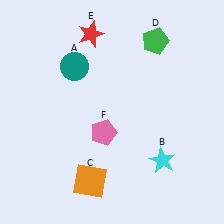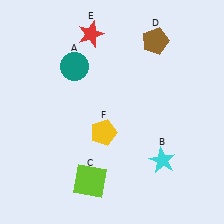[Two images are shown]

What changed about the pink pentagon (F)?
In Image 1, F is pink. In Image 2, it changed to yellow.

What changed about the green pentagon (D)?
In Image 1, D is green. In Image 2, it changed to brown.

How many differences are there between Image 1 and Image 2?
There are 3 differences between the two images.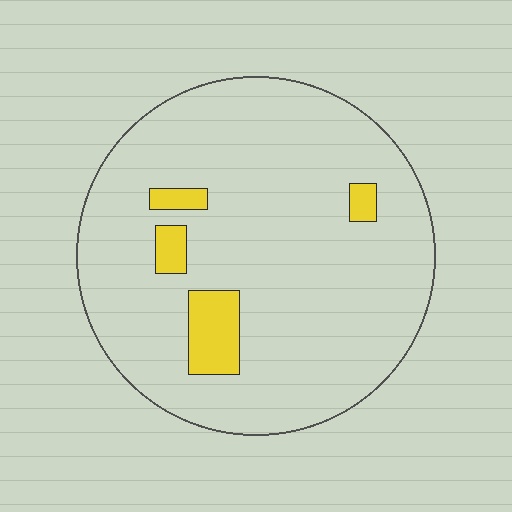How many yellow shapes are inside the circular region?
4.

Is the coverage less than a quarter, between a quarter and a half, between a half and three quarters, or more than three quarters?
Less than a quarter.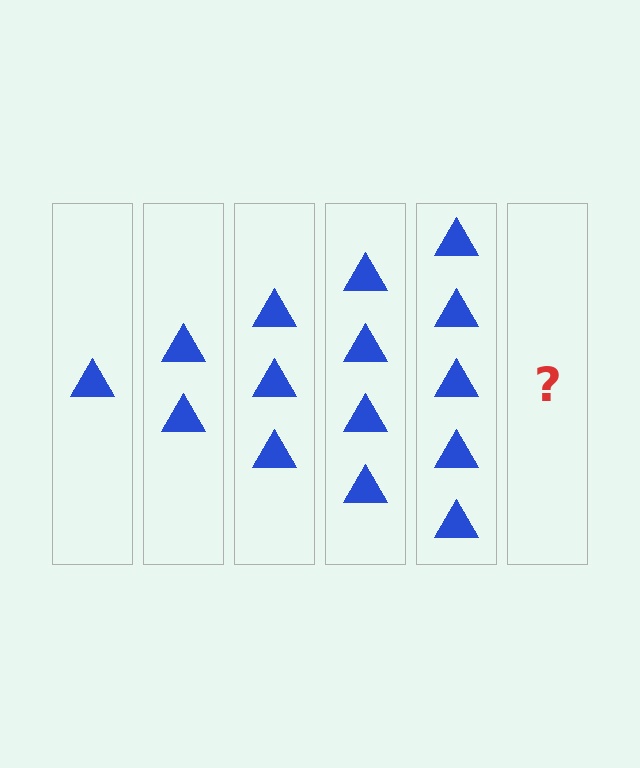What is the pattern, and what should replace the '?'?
The pattern is that each step adds one more triangle. The '?' should be 6 triangles.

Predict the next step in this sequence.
The next step is 6 triangles.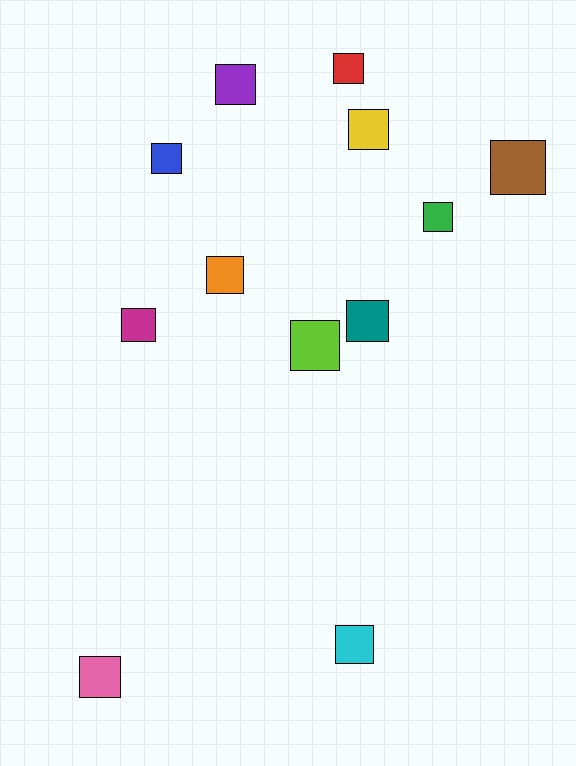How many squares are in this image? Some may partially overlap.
There are 12 squares.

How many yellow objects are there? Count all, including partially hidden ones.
There is 1 yellow object.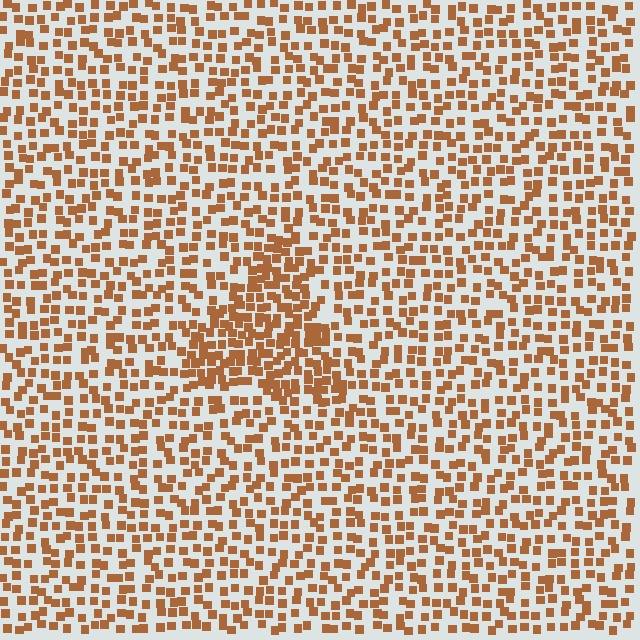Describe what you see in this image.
The image contains small brown elements arranged at two different densities. A triangle-shaped region is visible where the elements are more densely packed than the surrounding area.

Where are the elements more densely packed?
The elements are more densely packed inside the triangle boundary.